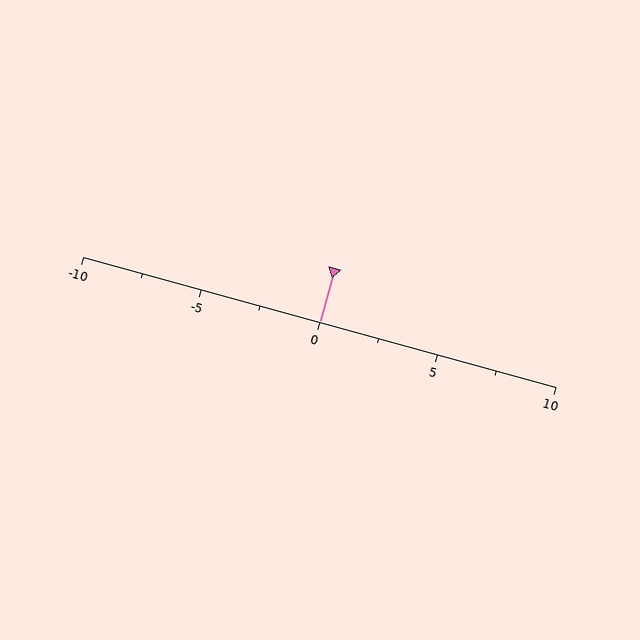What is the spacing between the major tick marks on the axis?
The major ticks are spaced 5 apart.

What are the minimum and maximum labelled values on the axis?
The axis runs from -10 to 10.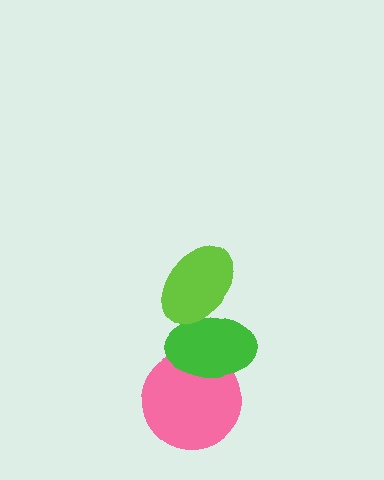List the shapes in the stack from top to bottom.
From top to bottom: the lime ellipse, the green ellipse, the pink circle.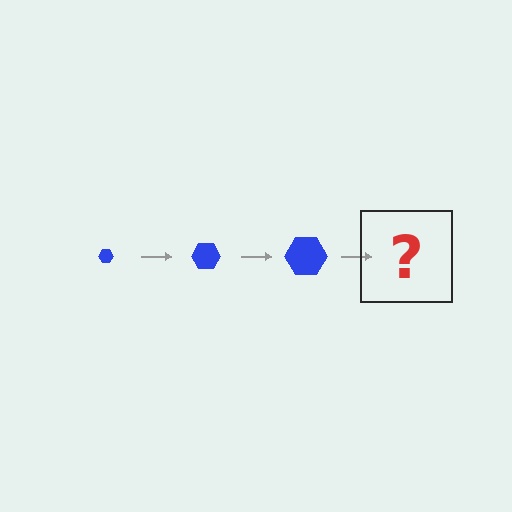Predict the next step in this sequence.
The next step is a blue hexagon, larger than the previous one.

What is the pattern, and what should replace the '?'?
The pattern is that the hexagon gets progressively larger each step. The '?' should be a blue hexagon, larger than the previous one.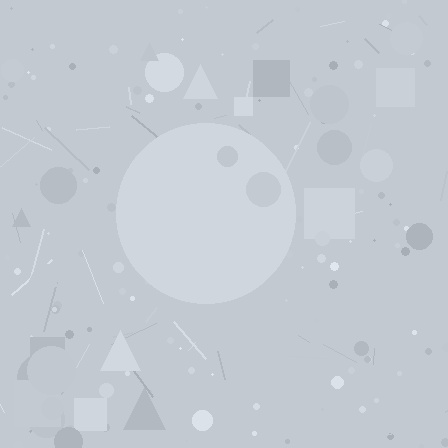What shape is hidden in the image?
A circle is hidden in the image.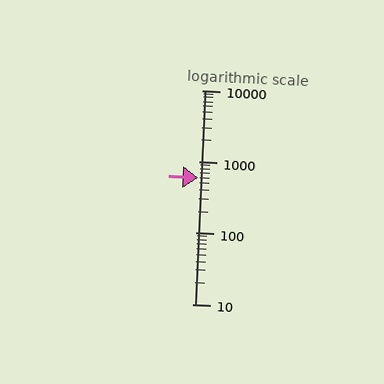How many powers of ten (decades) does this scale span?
The scale spans 3 decades, from 10 to 10000.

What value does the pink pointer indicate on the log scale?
The pointer indicates approximately 590.